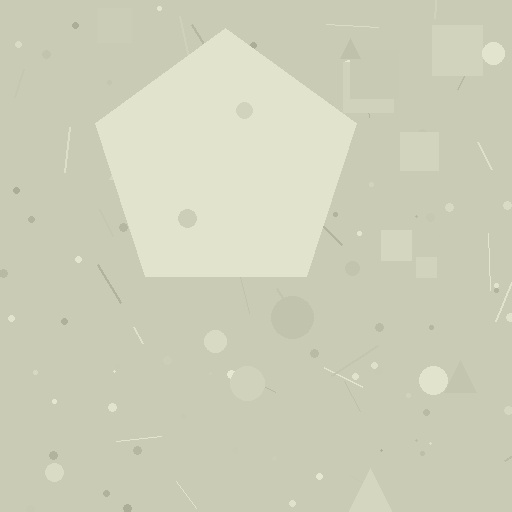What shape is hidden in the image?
A pentagon is hidden in the image.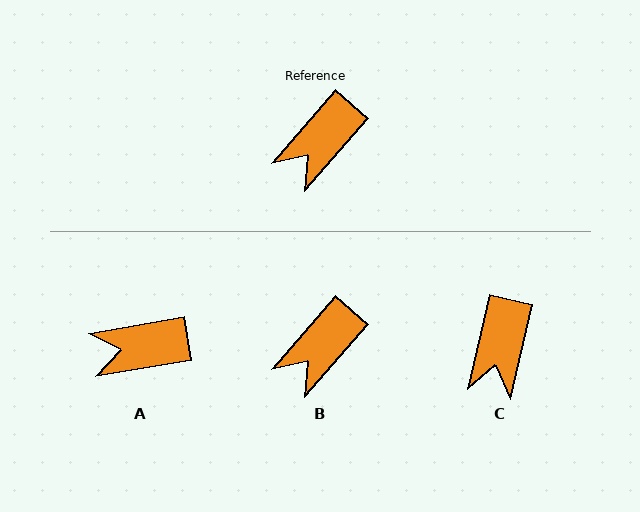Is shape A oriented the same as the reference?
No, it is off by about 39 degrees.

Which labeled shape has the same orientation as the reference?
B.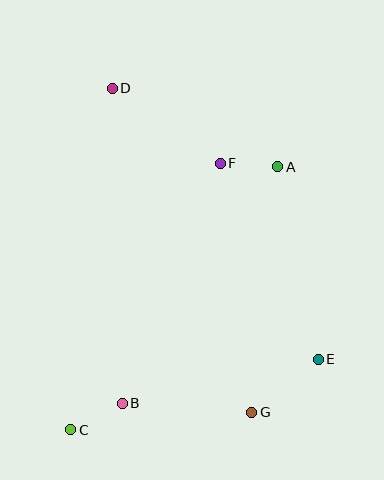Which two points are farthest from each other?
Points D and G are farthest from each other.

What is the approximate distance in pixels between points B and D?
The distance between B and D is approximately 315 pixels.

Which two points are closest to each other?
Points B and C are closest to each other.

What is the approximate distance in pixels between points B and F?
The distance between B and F is approximately 259 pixels.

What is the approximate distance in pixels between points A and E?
The distance between A and E is approximately 197 pixels.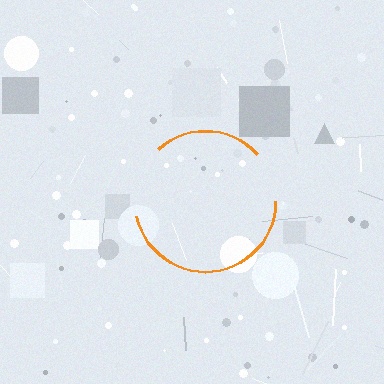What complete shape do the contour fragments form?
The contour fragments form a circle.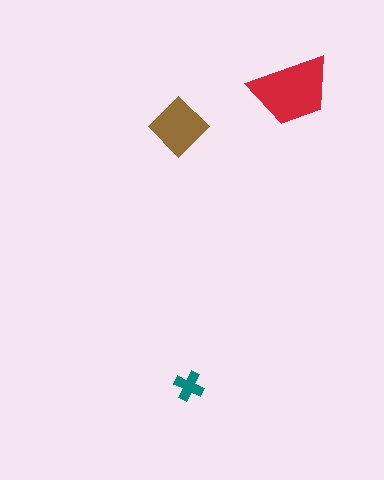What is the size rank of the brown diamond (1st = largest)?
2nd.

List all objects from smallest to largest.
The teal cross, the brown diamond, the red trapezoid.